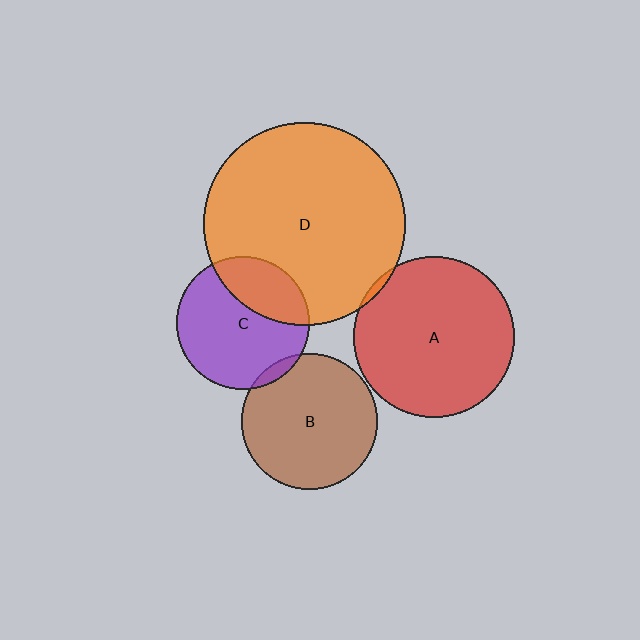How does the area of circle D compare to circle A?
Approximately 1.6 times.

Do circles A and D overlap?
Yes.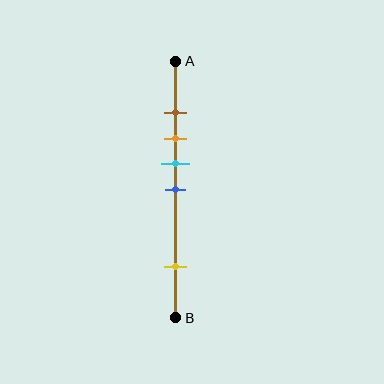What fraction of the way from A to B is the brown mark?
The brown mark is approximately 20% (0.2) of the way from A to B.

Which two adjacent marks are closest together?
The brown and orange marks are the closest adjacent pair.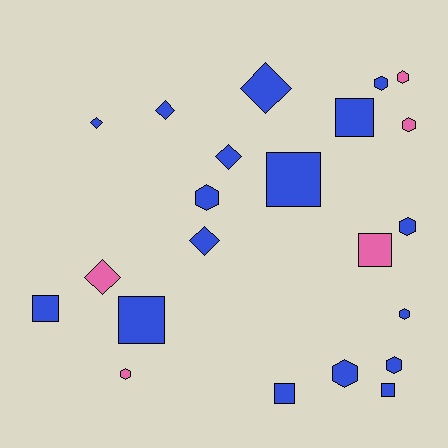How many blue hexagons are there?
There are 6 blue hexagons.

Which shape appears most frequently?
Hexagon, with 9 objects.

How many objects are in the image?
There are 22 objects.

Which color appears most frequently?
Blue, with 17 objects.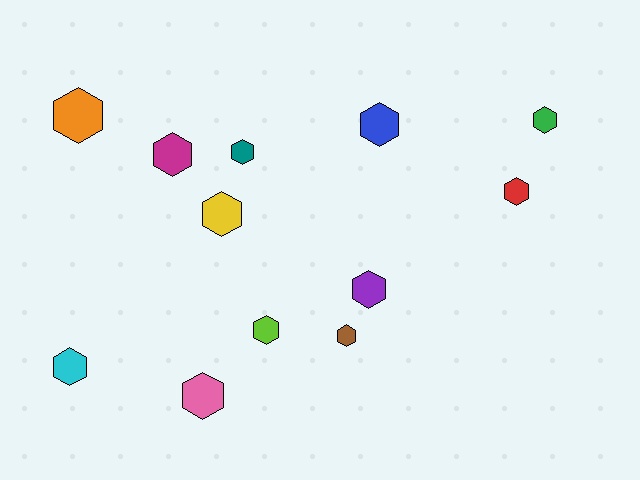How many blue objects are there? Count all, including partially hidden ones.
There is 1 blue object.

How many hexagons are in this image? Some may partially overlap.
There are 12 hexagons.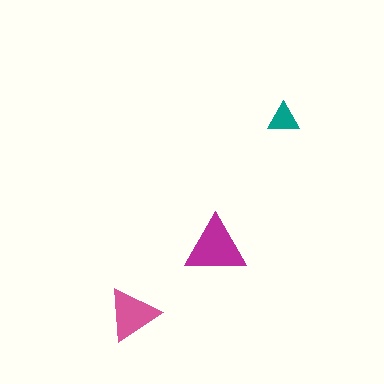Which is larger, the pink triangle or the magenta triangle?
The magenta one.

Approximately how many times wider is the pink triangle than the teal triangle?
About 1.5 times wider.